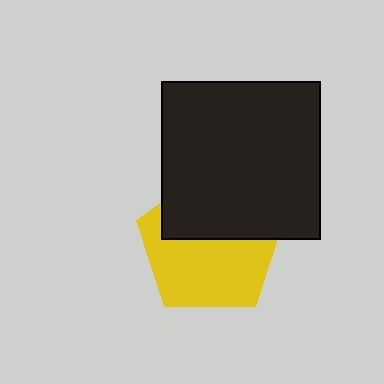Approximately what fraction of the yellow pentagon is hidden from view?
Roughly 42% of the yellow pentagon is hidden behind the black square.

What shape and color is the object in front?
The object in front is a black square.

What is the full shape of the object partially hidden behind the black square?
The partially hidden object is a yellow pentagon.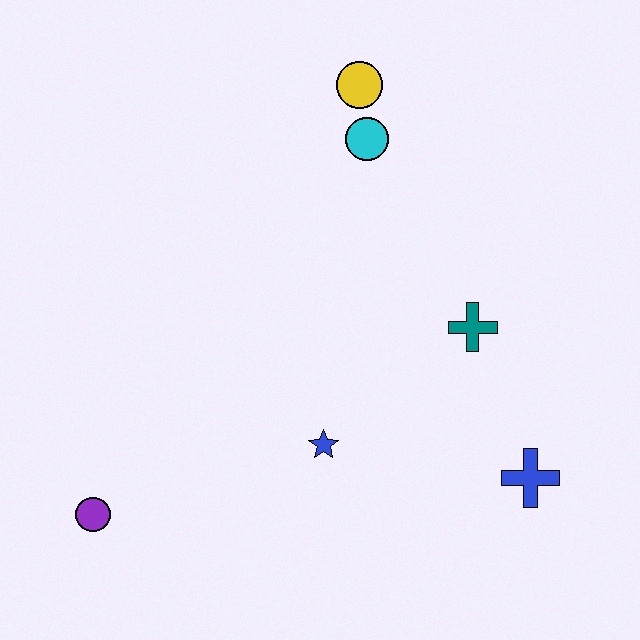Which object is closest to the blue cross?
The teal cross is closest to the blue cross.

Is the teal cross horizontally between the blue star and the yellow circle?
No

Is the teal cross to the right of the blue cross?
No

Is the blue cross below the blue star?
Yes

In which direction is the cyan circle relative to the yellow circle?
The cyan circle is below the yellow circle.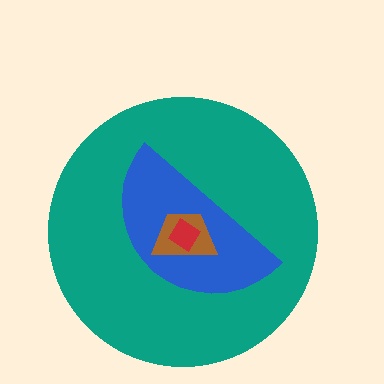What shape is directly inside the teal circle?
The blue semicircle.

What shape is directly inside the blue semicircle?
The brown trapezoid.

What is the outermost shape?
The teal circle.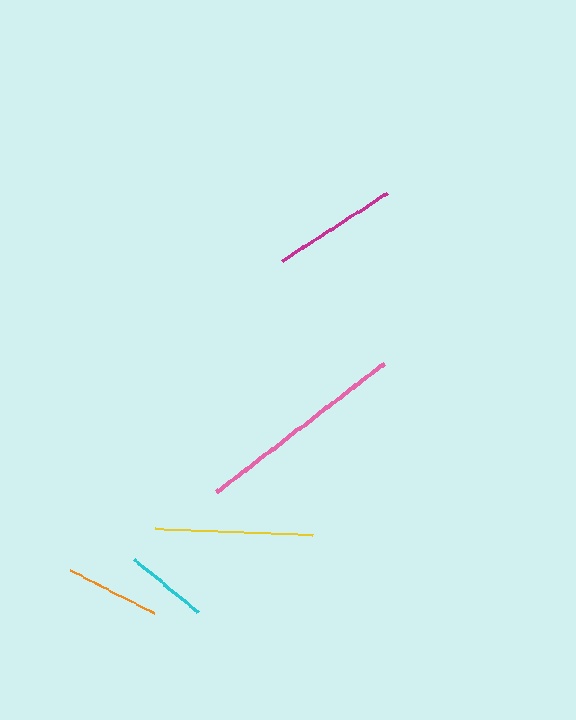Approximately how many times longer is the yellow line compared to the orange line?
The yellow line is approximately 1.7 times the length of the orange line.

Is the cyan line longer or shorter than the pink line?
The pink line is longer than the cyan line.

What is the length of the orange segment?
The orange segment is approximately 95 pixels long.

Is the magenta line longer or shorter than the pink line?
The pink line is longer than the magenta line.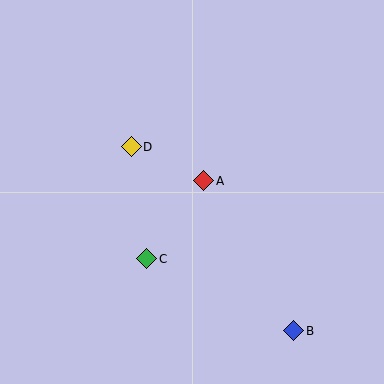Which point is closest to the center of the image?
Point A at (204, 181) is closest to the center.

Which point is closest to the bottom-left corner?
Point C is closest to the bottom-left corner.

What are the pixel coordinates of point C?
Point C is at (147, 259).